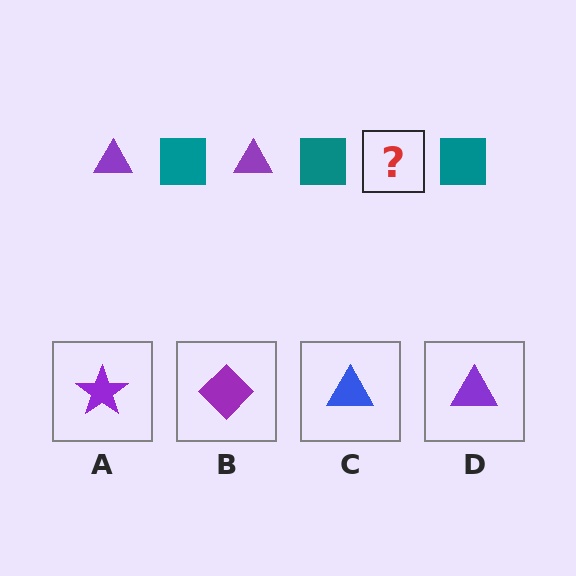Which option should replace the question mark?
Option D.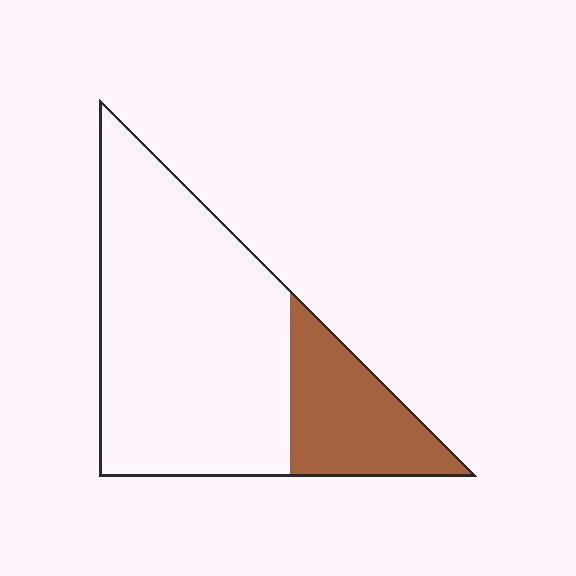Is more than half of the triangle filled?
No.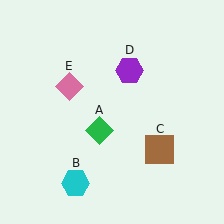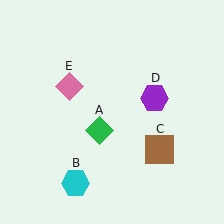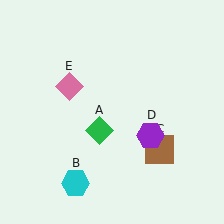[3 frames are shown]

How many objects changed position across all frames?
1 object changed position: purple hexagon (object D).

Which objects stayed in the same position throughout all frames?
Green diamond (object A) and cyan hexagon (object B) and brown square (object C) and pink diamond (object E) remained stationary.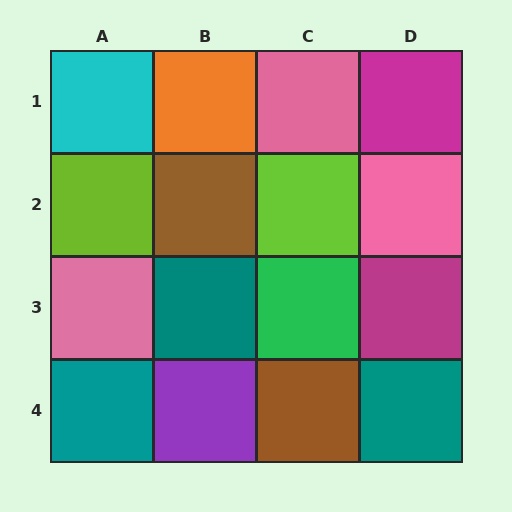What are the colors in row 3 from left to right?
Pink, teal, green, magenta.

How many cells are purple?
1 cell is purple.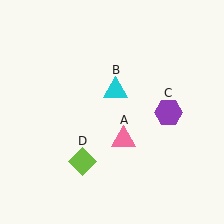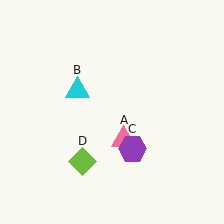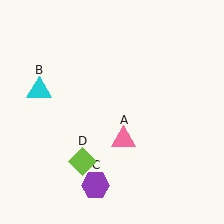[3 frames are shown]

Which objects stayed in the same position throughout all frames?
Pink triangle (object A) and lime diamond (object D) remained stationary.